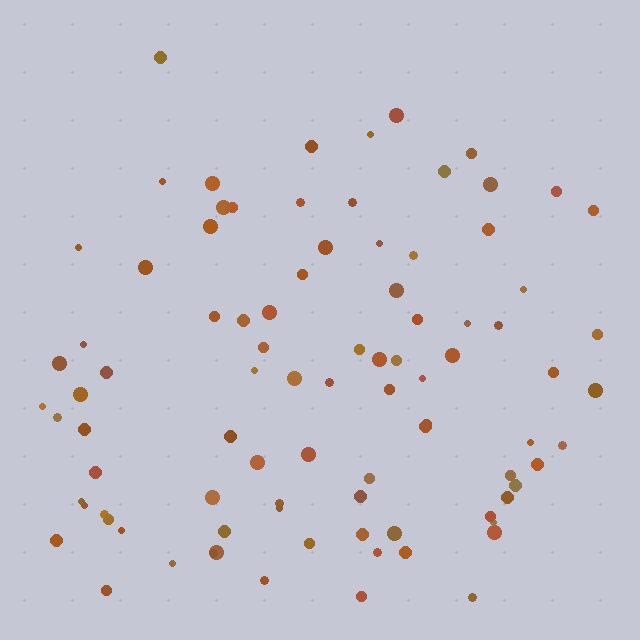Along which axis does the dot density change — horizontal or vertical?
Vertical.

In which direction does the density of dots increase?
From top to bottom, with the bottom side densest.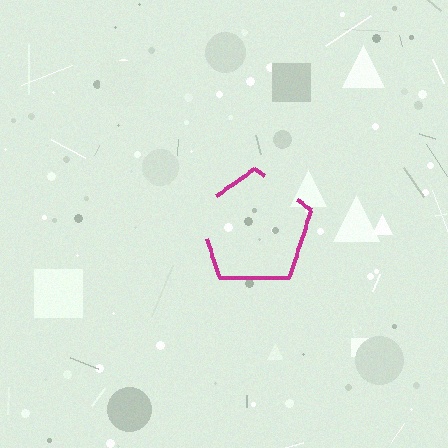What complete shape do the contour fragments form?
The contour fragments form a pentagon.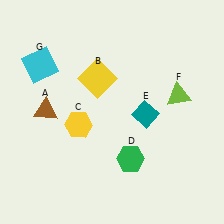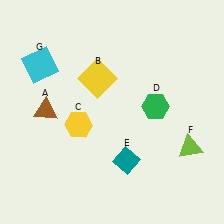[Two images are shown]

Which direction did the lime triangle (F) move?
The lime triangle (F) moved down.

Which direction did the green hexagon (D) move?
The green hexagon (D) moved up.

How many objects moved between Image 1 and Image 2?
3 objects moved between the two images.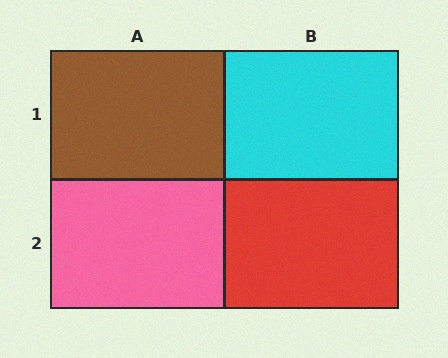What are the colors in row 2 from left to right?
Pink, red.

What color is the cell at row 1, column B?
Cyan.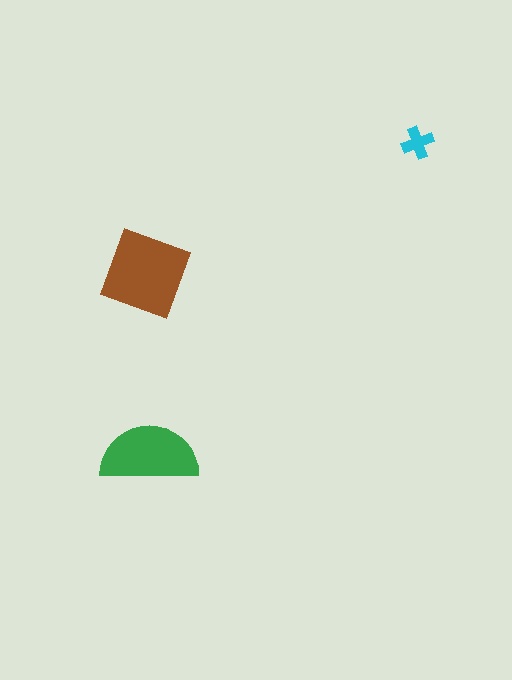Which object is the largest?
The brown square.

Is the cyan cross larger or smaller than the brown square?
Smaller.